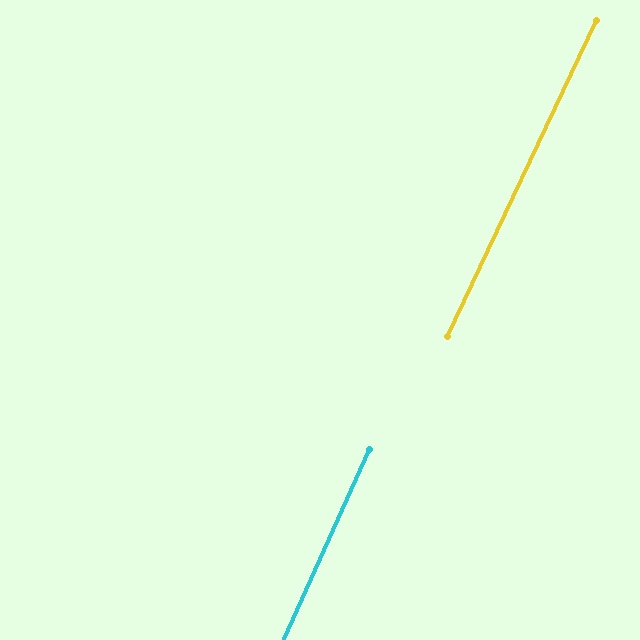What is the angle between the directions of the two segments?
Approximately 1 degree.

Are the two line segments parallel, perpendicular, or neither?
Parallel — their directions differ by only 1.1°.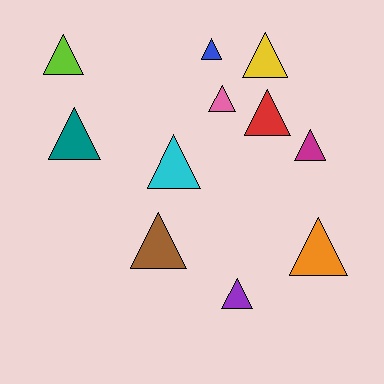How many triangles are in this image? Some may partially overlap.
There are 11 triangles.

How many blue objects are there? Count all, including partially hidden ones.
There is 1 blue object.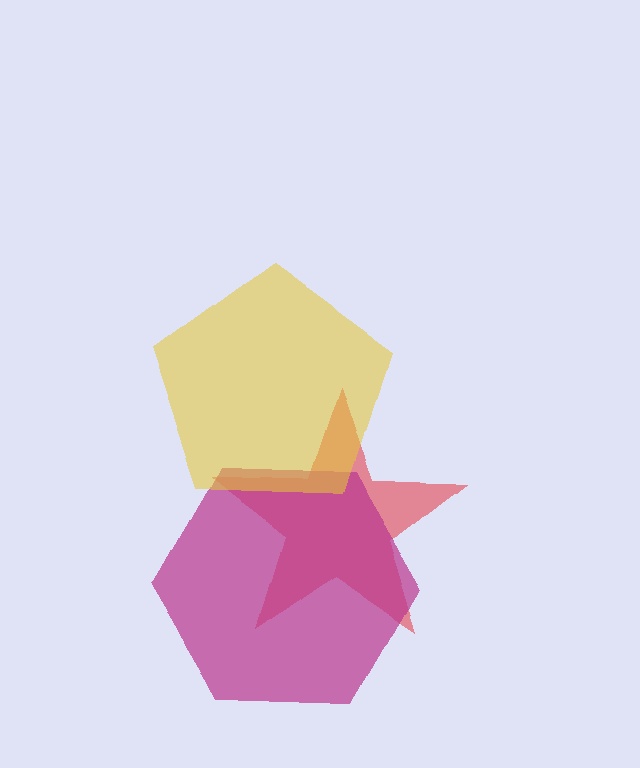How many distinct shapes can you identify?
There are 3 distinct shapes: a red star, a magenta hexagon, a yellow pentagon.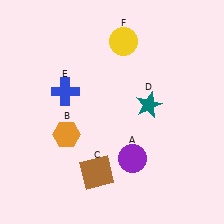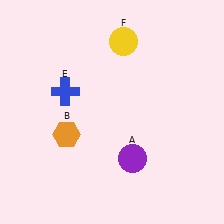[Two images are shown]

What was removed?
The teal star (D), the brown square (C) were removed in Image 2.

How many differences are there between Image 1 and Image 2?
There are 2 differences between the two images.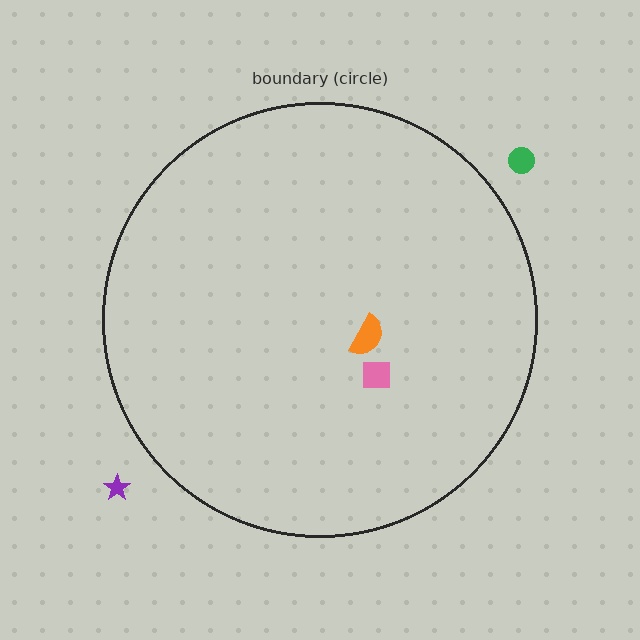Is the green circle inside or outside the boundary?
Outside.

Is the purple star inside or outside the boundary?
Outside.